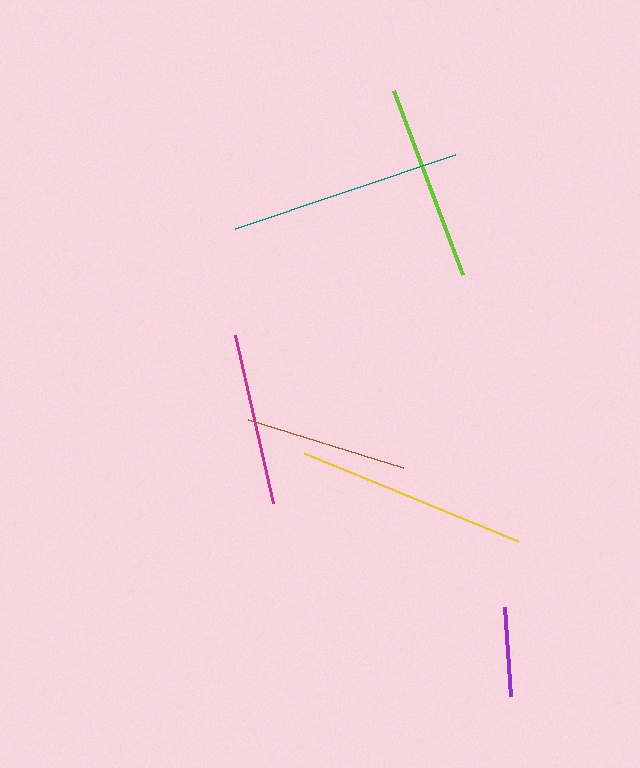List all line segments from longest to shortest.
From longest to shortest: teal, yellow, lime, magenta, brown, purple.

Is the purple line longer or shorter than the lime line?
The lime line is longer than the purple line.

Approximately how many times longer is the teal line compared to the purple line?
The teal line is approximately 2.6 times the length of the purple line.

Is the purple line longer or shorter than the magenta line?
The magenta line is longer than the purple line.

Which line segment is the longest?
The teal line is the longest at approximately 232 pixels.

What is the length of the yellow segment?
The yellow segment is approximately 231 pixels long.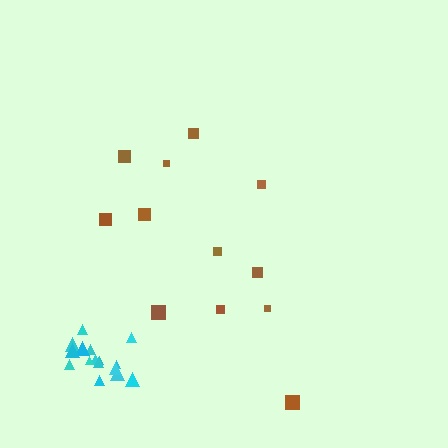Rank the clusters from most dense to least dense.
cyan, brown.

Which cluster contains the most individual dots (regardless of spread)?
Cyan (16).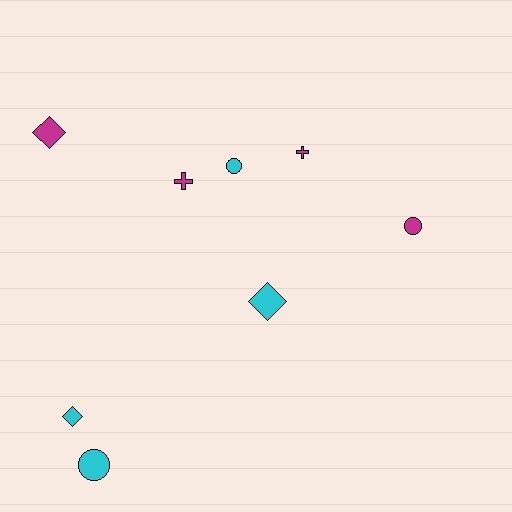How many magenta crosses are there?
There are 2 magenta crosses.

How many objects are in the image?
There are 8 objects.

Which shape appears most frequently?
Diamond, with 3 objects.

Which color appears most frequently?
Magenta, with 4 objects.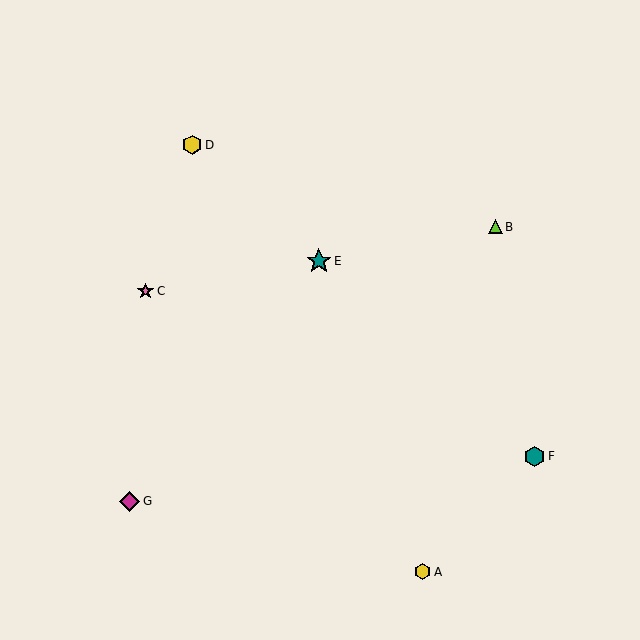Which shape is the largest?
The teal star (labeled E) is the largest.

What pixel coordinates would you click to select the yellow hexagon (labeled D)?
Click at (192, 145) to select the yellow hexagon D.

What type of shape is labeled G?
Shape G is a magenta diamond.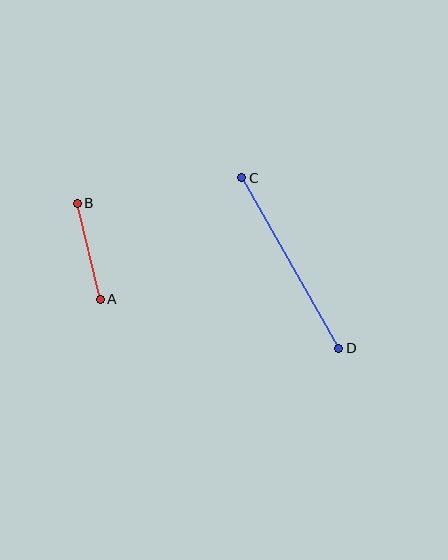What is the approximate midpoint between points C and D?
The midpoint is at approximately (290, 263) pixels.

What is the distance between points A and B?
The distance is approximately 99 pixels.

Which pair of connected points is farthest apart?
Points C and D are farthest apart.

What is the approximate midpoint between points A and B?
The midpoint is at approximately (89, 251) pixels.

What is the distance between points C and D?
The distance is approximately 196 pixels.